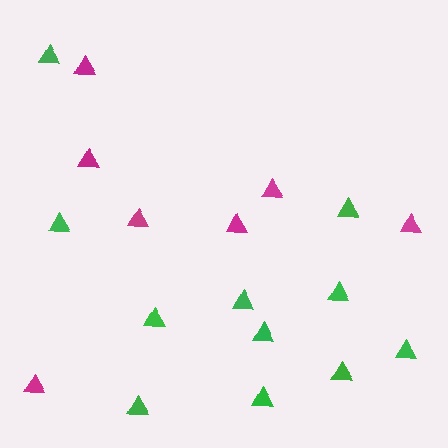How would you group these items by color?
There are 2 groups: one group of magenta triangles (7) and one group of green triangles (11).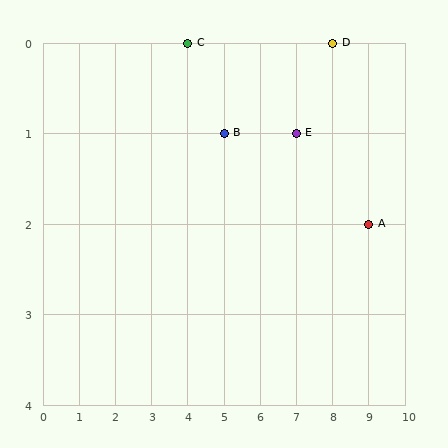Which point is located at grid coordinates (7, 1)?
Point E is at (7, 1).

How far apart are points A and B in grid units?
Points A and B are 4 columns and 1 row apart (about 4.1 grid units diagonally).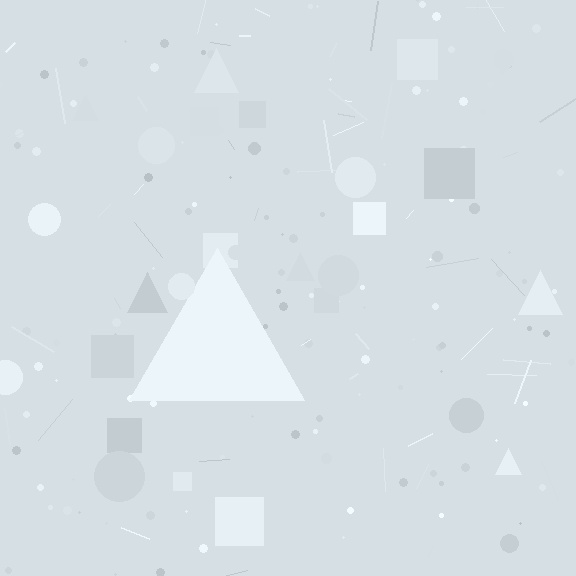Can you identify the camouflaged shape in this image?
The camouflaged shape is a triangle.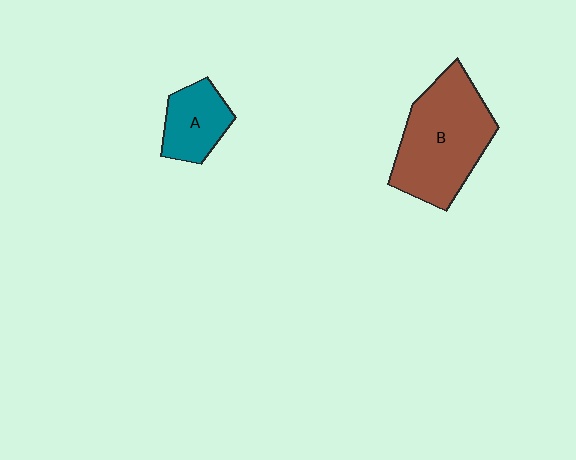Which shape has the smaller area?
Shape A (teal).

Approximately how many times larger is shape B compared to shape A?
Approximately 2.2 times.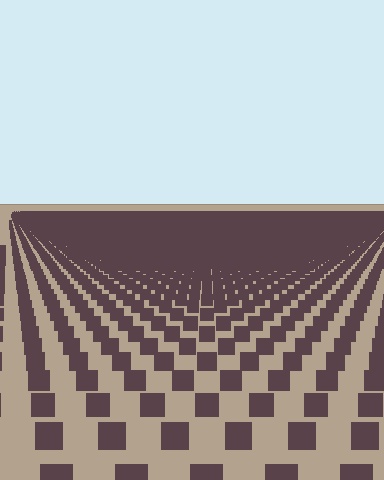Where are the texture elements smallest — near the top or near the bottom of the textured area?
Near the top.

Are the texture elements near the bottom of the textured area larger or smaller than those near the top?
Larger. Near the bottom, elements are closer to the viewer and appear at a bigger on-screen size.